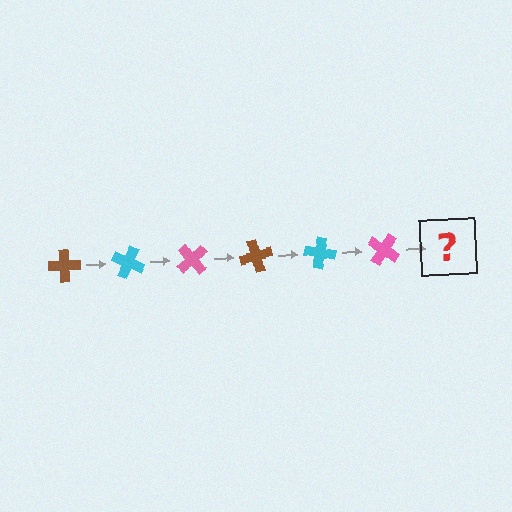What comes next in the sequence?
The next element should be a brown cross, rotated 150 degrees from the start.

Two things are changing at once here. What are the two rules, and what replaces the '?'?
The two rules are that it rotates 25 degrees each step and the color cycles through brown, cyan, and pink. The '?' should be a brown cross, rotated 150 degrees from the start.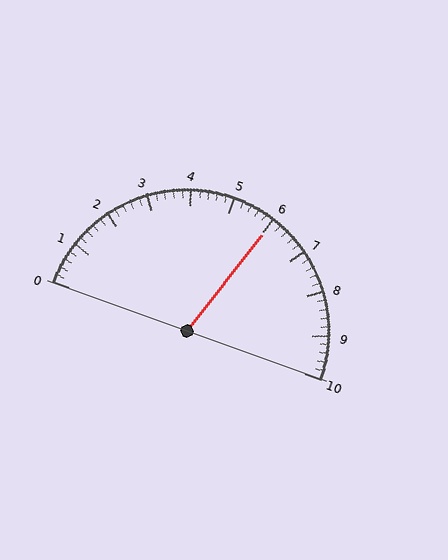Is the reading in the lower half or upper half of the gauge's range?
The reading is in the upper half of the range (0 to 10).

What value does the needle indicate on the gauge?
The needle indicates approximately 6.0.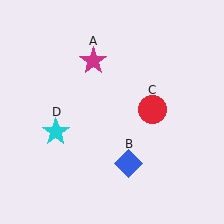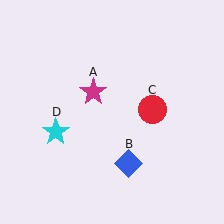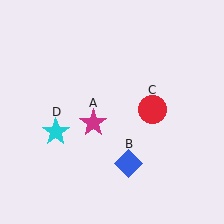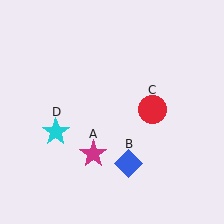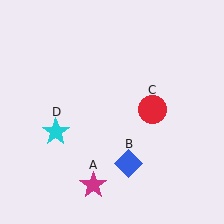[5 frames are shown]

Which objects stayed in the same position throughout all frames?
Blue diamond (object B) and red circle (object C) and cyan star (object D) remained stationary.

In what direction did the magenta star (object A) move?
The magenta star (object A) moved down.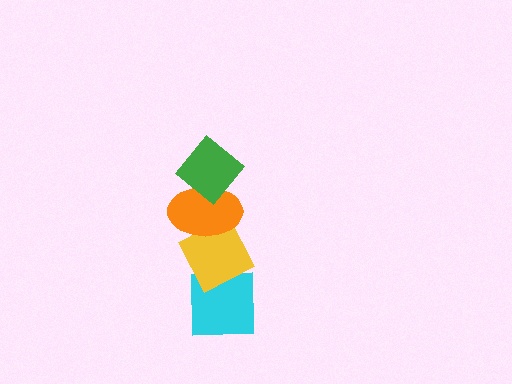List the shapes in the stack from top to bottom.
From top to bottom: the green diamond, the orange ellipse, the yellow diamond, the cyan square.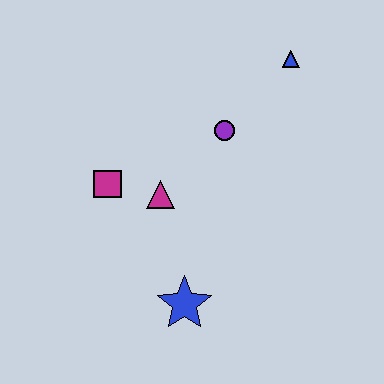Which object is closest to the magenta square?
The magenta triangle is closest to the magenta square.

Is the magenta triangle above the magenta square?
No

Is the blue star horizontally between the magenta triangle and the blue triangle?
Yes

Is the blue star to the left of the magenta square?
No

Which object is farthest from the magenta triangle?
The blue triangle is farthest from the magenta triangle.